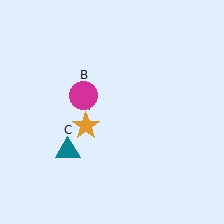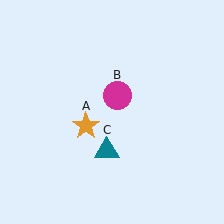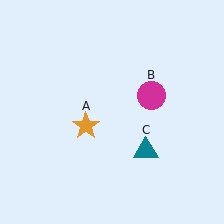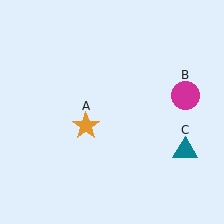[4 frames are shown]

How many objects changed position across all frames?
2 objects changed position: magenta circle (object B), teal triangle (object C).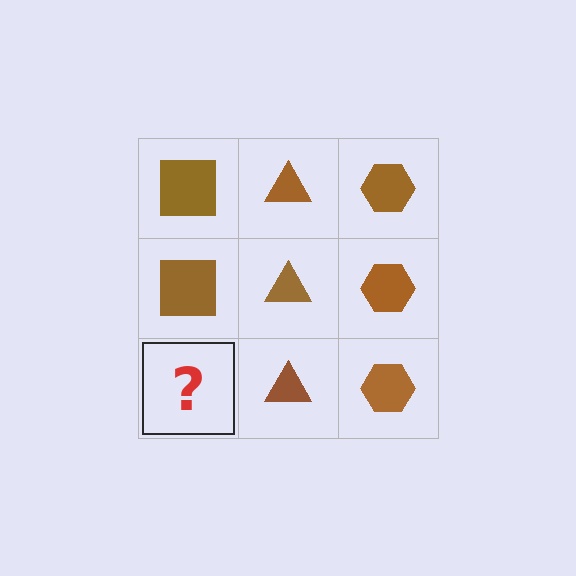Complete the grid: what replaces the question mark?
The question mark should be replaced with a brown square.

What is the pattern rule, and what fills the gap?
The rule is that each column has a consistent shape. The gap should be filled with a brown square.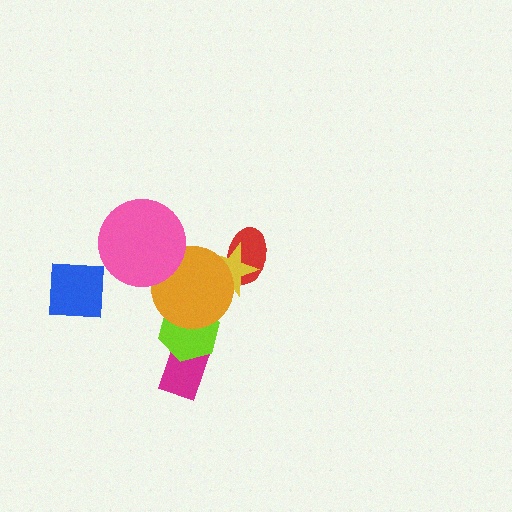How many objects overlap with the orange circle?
4 objects overlap with the orange circle.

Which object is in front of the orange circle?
The pink circle is in front of the orange circle.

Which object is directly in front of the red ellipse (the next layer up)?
The yellow star is directly in front of the red ellipse.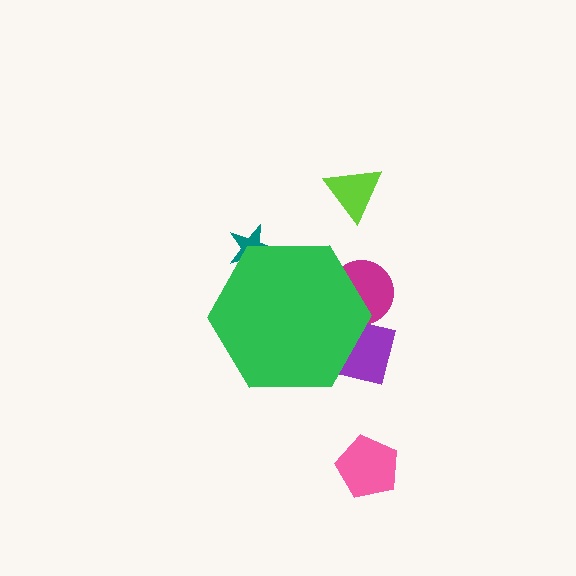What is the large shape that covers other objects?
A green hexagon.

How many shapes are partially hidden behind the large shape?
3 shapes are partially hidden.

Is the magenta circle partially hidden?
Yes, the magenta circle is partially hidden behind the green hexagon.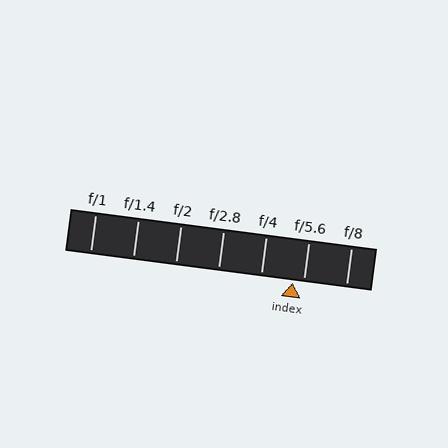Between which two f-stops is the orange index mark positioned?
The index mark is between f/4 and f/5.6.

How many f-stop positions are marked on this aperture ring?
There are 7 f-stop positions marked.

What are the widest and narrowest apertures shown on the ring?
The widest aperture shown is f/1 and the narrowest is f/8.